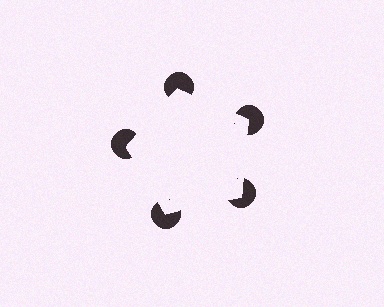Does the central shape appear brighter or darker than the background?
It typically appears slightly brighter than the background, even though no actual brightness change is drawn.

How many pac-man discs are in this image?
There are 5 — one at each vertex of the illusory pentagon.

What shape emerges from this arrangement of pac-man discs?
An illusory pentagon — its edges are inferred from the aligned wedge cuts in the pac-man discs, not physically drawn.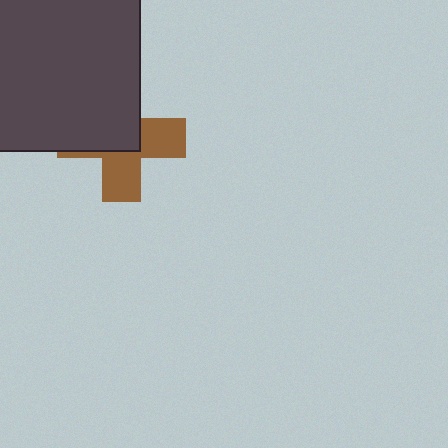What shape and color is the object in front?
The object in front is a dark gray square.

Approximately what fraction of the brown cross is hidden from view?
Roughly 53% of the brown cross is hidden behind the dark gray square.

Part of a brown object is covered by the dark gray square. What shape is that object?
It is a cross.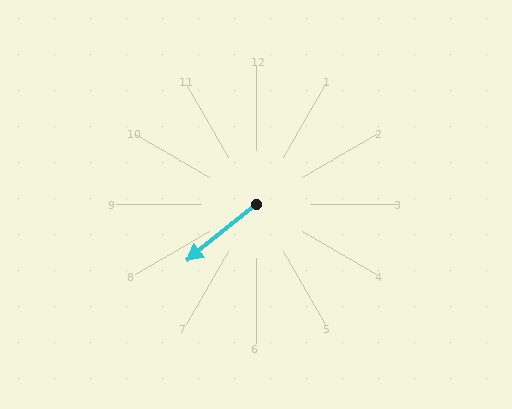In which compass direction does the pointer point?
Southwest.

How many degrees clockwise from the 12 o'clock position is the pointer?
Approximately 231 degrees.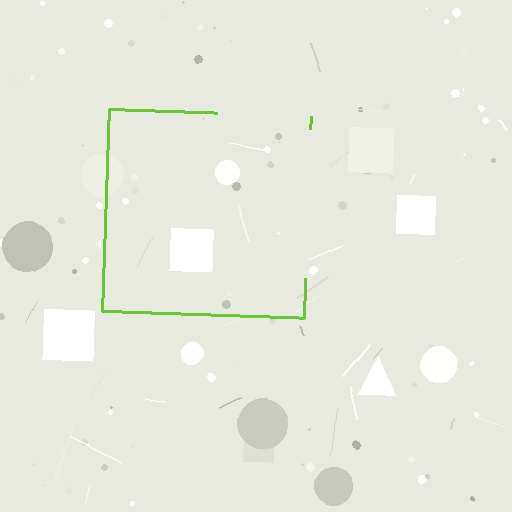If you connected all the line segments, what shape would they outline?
They would outline a square.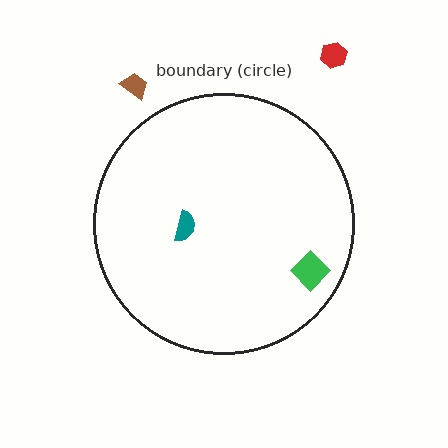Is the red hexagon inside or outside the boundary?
Outside.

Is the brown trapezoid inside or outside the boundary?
Outside.